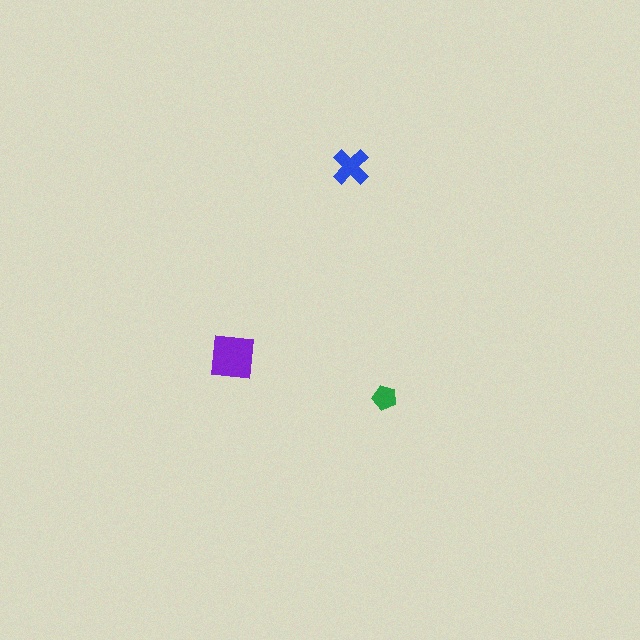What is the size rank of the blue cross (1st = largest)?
2nd.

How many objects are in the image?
There are 3 objects in the image.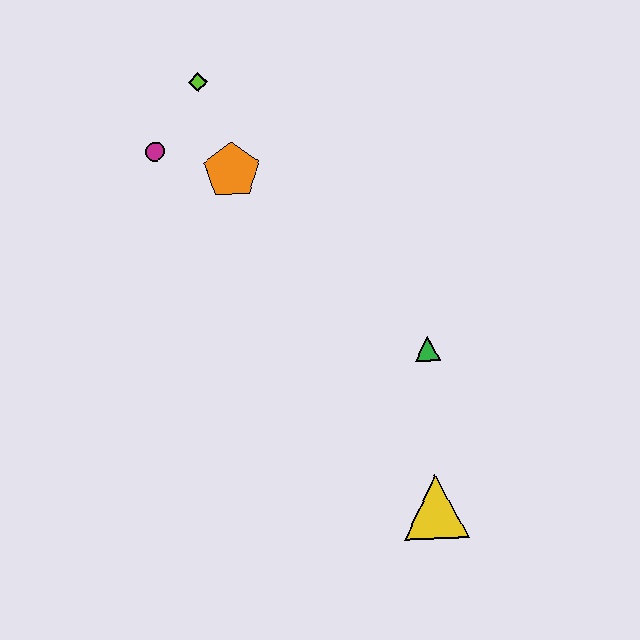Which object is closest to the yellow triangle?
The green triangle is closest to the yellow triangle.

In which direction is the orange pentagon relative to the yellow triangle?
The orange pentagon is above the yellow triangle.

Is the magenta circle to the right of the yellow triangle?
No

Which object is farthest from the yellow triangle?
The lime diamond is farthest from the yellow triangle.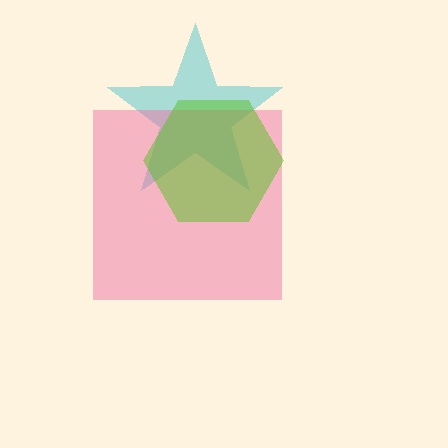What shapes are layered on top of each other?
The layered shapes are: a cyan star, a pink square, a lime hexagon.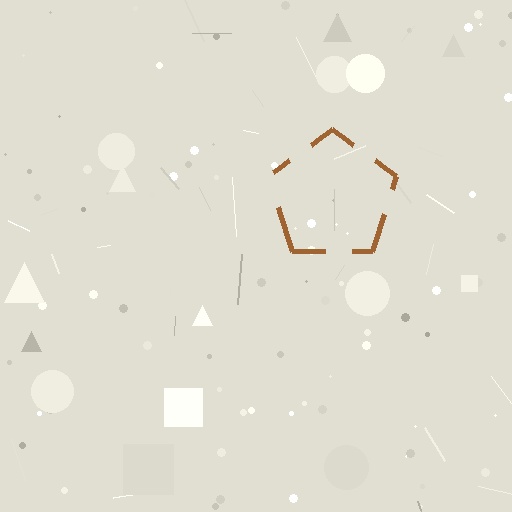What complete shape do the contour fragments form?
The contour fragments form a pentagon.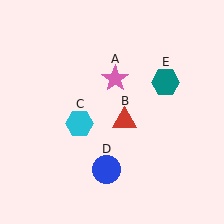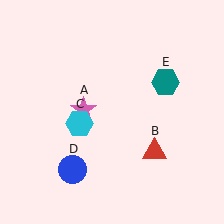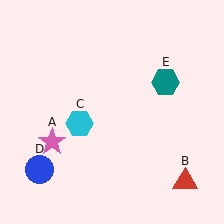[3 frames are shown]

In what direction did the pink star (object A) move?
The pink star (object A) moved down and to the left.